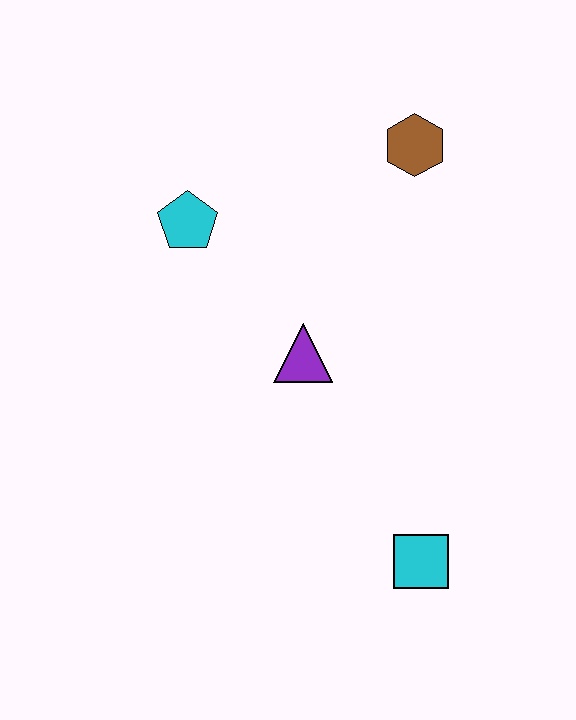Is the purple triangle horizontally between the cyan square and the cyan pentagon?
Yes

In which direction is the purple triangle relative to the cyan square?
The purple triangle is above the cyan square.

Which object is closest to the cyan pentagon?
The purple triangle is closest to the cyan pentagon.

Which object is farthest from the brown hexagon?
The cyan square is farthest from the brown hexagon.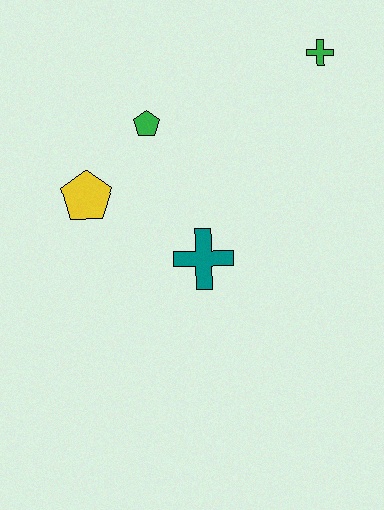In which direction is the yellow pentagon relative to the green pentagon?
The yellow pentagon is below the green pentagon.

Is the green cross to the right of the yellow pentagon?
Yes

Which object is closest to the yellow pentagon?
The green pentagon is closest to the yellow pentagon.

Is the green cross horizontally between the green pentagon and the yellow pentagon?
No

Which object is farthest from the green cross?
The yellow pentagon is farthest from the green cross.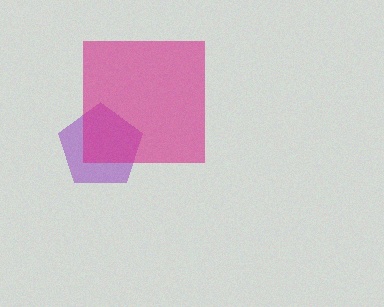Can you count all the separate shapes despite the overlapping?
Yes, there are 2 separate shapes.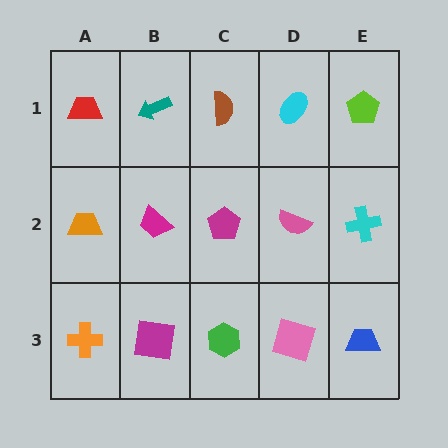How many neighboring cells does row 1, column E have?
2.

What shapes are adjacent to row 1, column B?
A magenta trapezoid (row 2, column B), a red trapezoid (row 1, column A), a brown semicircle (row 1, column C).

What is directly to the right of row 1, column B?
A brown semicircle.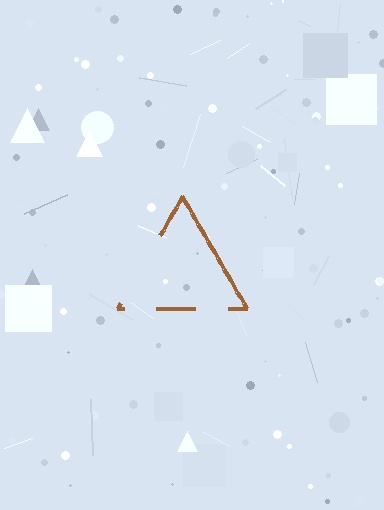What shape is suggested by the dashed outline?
The dashed outline suggests a triangle.